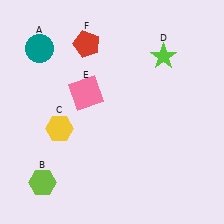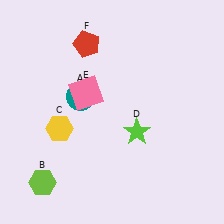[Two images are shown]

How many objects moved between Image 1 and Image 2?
2 objects moved between the two images.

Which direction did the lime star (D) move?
The lime star (D) moved down.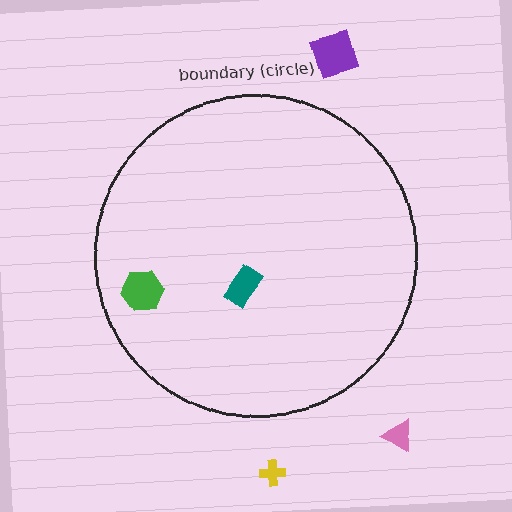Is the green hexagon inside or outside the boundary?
Inside.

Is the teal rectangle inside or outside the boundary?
Inside.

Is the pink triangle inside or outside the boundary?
Outside.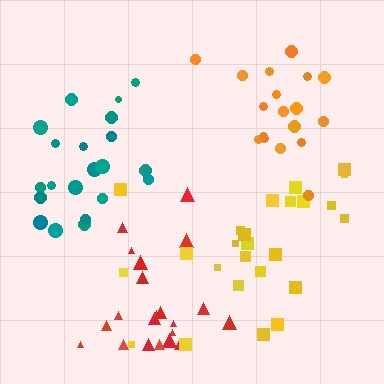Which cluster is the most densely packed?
Orange.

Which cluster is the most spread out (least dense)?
Yellow.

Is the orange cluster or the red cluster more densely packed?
Orange.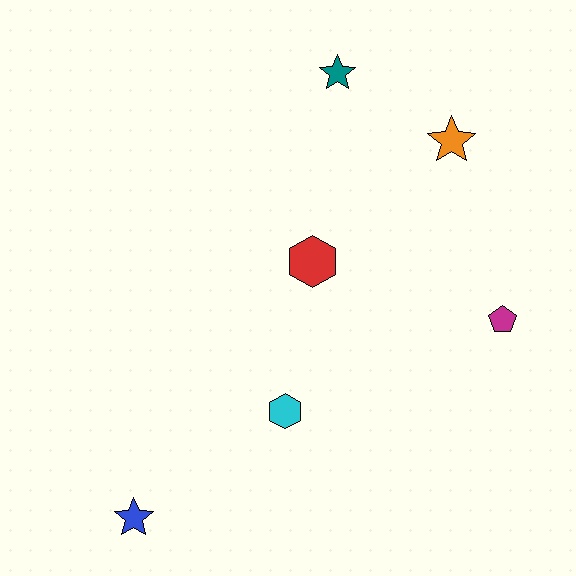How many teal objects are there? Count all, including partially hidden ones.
There is 1 teal object.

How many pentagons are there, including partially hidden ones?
There is 1 pentagon.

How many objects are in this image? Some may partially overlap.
There are 6 objects.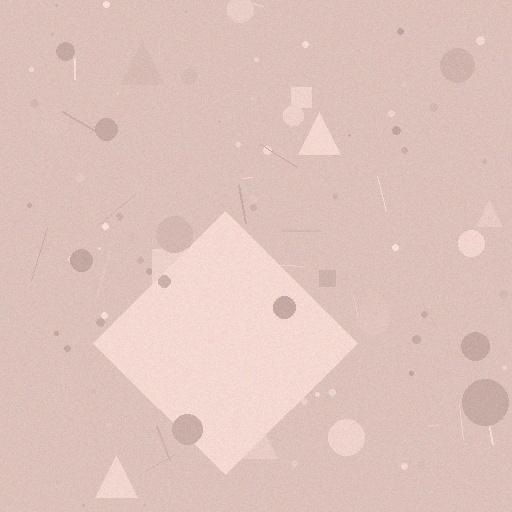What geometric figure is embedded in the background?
A diamond is embedded in the background.